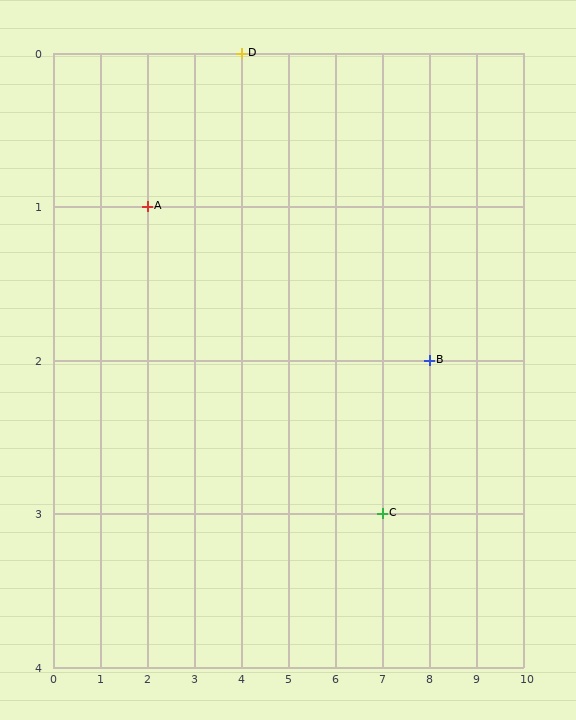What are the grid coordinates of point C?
Point C is at grid coordinates (7, 3).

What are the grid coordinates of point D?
Point D is at grid coordinates (4, 0).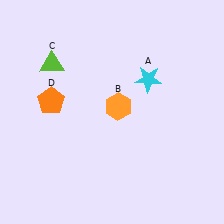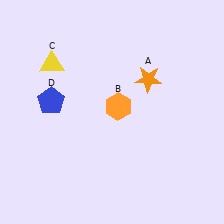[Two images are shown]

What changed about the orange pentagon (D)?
In Image 1, D is orange. In Image 2, it changed to blue.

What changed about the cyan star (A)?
In Image 1, A is cyan. In Image 2, it changed to orange.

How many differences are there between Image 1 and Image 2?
There are 3 differences between the two images.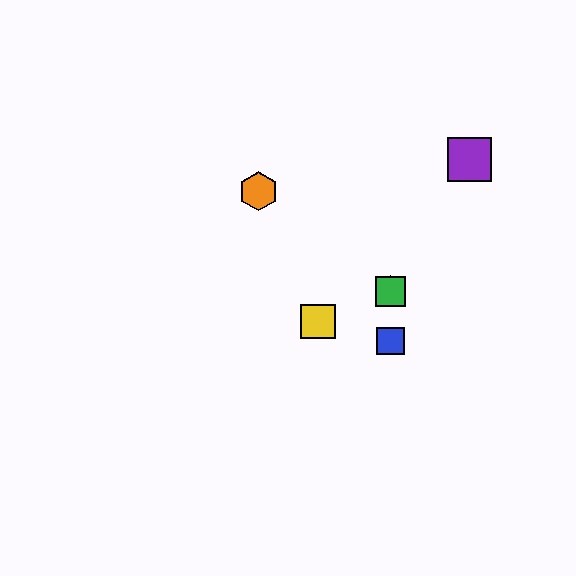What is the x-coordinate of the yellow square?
The yellow square is at x≈318.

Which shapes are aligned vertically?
The red hexagon, the blue square, the green square are aligned vertically.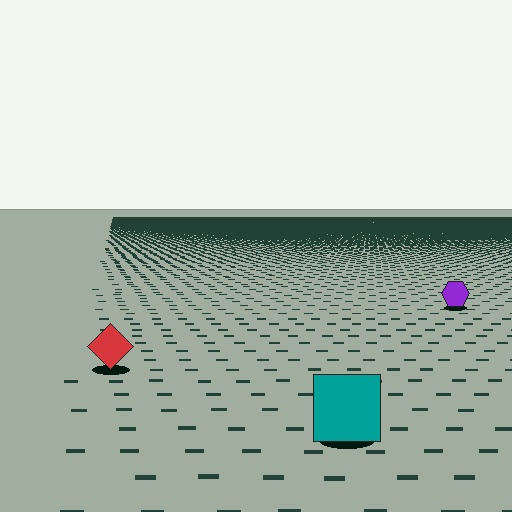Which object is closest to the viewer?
The teal square is closest. The texture marks near it are larger and more spread out.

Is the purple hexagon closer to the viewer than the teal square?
No. The teal square is closer — you can tell from the texture gradient: the ground texture is coarser near it.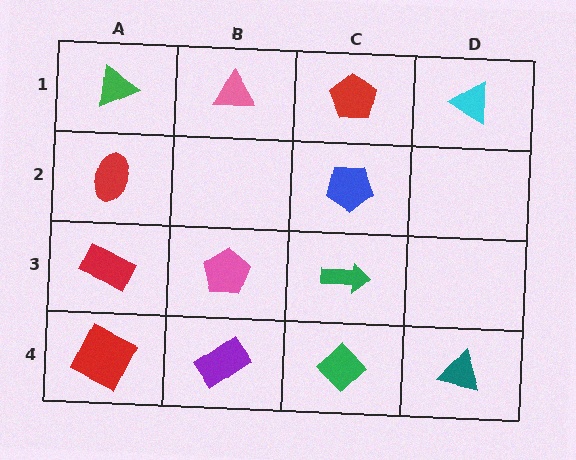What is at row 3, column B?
A pink pentagon.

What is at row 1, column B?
A pink triangle.